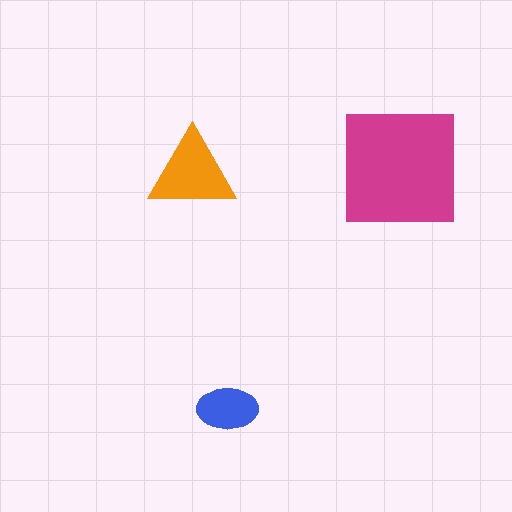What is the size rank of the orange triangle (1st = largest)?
2nd.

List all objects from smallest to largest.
The blue ellipse, the orange triangle, the magenta square.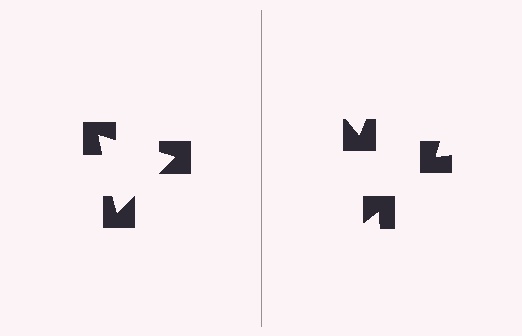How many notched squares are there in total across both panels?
6 — 3 on each side.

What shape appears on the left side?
An illusory triangle.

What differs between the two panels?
The notched squares are positioned identically on both sides; only the wedge orientations differ. On the left they align to a triangle; on the right they are misaligned.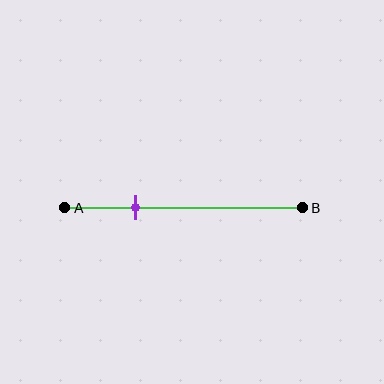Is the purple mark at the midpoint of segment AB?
No, the mark is at about 30% from A, not at the 50% midpoint.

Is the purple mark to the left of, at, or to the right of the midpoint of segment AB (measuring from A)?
The purple mark is to the left of the midpoint of segment AB.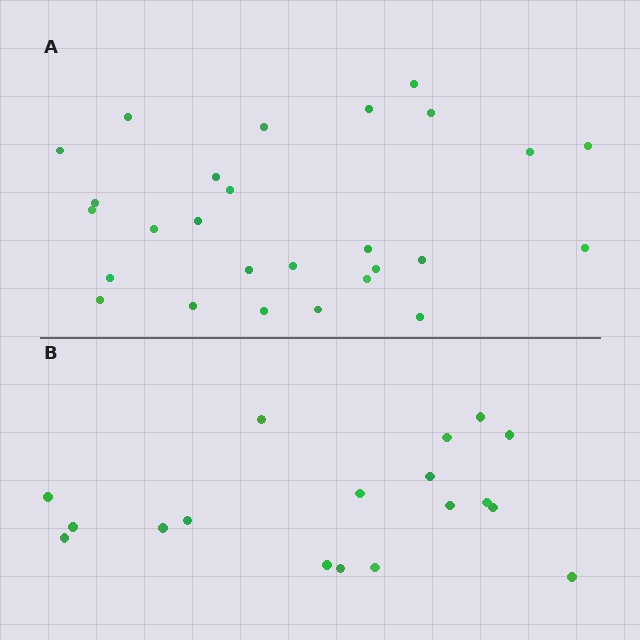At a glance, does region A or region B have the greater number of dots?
Region A (the top region) has more dots.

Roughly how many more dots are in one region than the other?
Region A has roughly 8 or so more dots than region B.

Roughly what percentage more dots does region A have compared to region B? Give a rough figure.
About 50% more.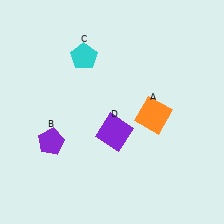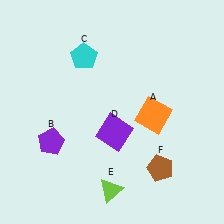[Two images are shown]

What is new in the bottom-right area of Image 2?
A brown pentagon (F) was added in the bottom-right area of Image 2.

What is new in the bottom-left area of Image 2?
A lime triangle (E) was added in the bottom-left area of Image 2.